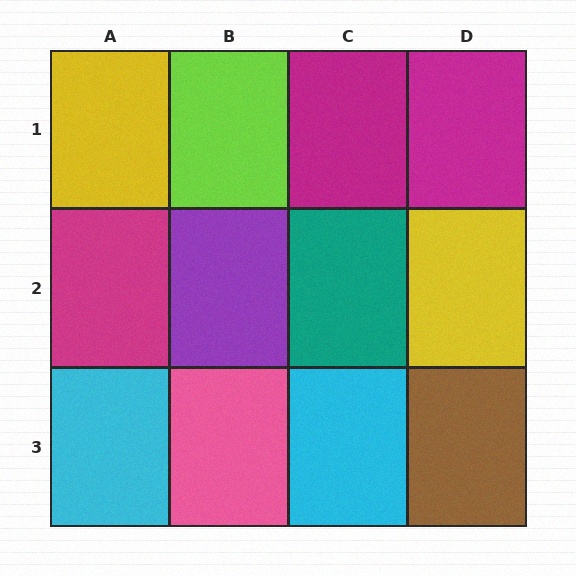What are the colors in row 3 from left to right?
Cyan, pink, cyan, brown.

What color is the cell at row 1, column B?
Lime.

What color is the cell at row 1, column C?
Magenta.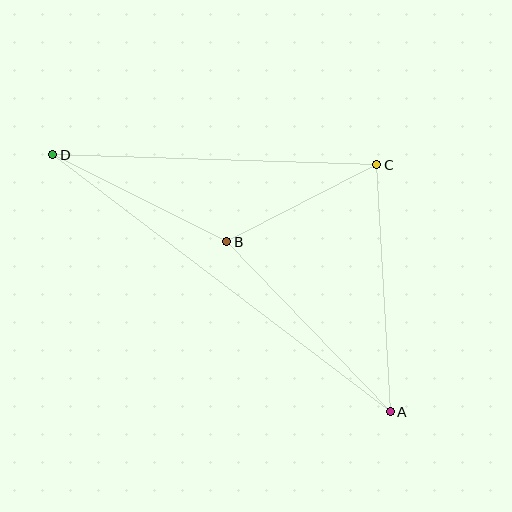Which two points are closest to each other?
Points B and C are closest to each other.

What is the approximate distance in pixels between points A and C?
The distance between A and C is approximately 248 pixels.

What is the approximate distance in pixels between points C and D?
The distance between C and D is approximately 324 pixels.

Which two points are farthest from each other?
Points A and D are farthest from each other.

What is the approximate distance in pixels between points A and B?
The distance between A and B is approximately 236 pixels.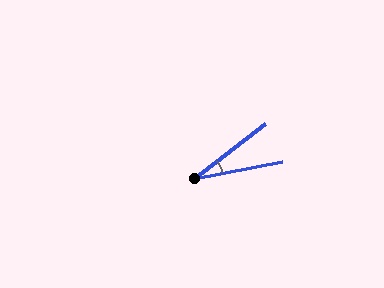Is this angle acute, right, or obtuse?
It is acute.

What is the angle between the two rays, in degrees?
Approximately 26 degrees.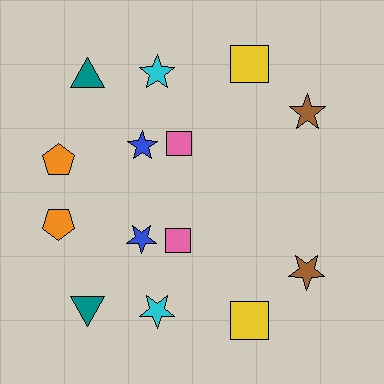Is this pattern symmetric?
Yes, this pattern has bilateral (reflection) symmetry.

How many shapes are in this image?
There are 14 shapes in this image.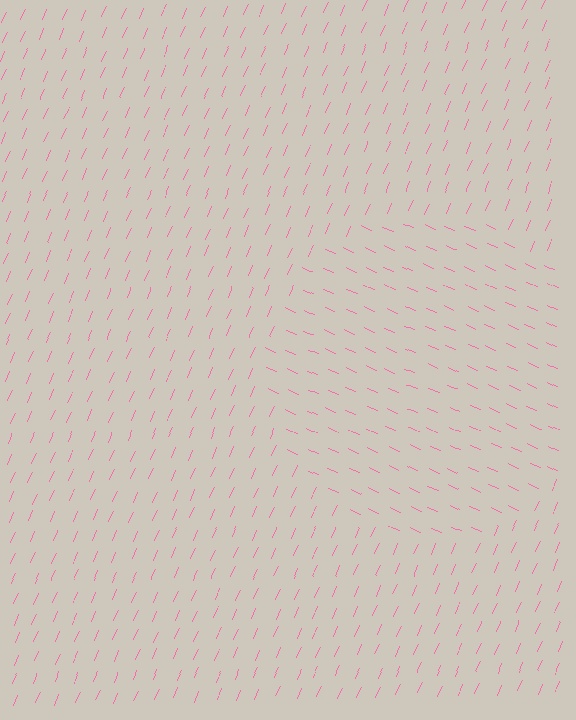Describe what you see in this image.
The image is filled with small pink line segments. A circle region in the image has lines oriented differently from the surrounding lines, creating a visible texture boundary.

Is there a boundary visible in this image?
Yes, there is a texture boundary formed by a change in line orientation.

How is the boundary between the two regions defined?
The boundary is defined purely by a change in line orientation (approximately 90 degrees difference). All lines are the same color and thickness.